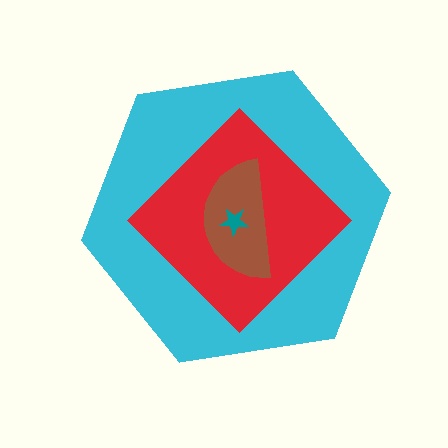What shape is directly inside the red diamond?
The brown semicircle.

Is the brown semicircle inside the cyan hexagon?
Yes.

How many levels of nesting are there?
4.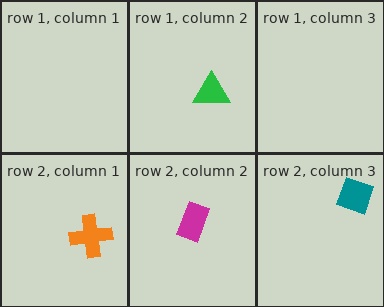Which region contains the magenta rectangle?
The row 2, column 2 region.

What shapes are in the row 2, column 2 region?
The magenta rectangle.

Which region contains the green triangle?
The row 1, column 2 region.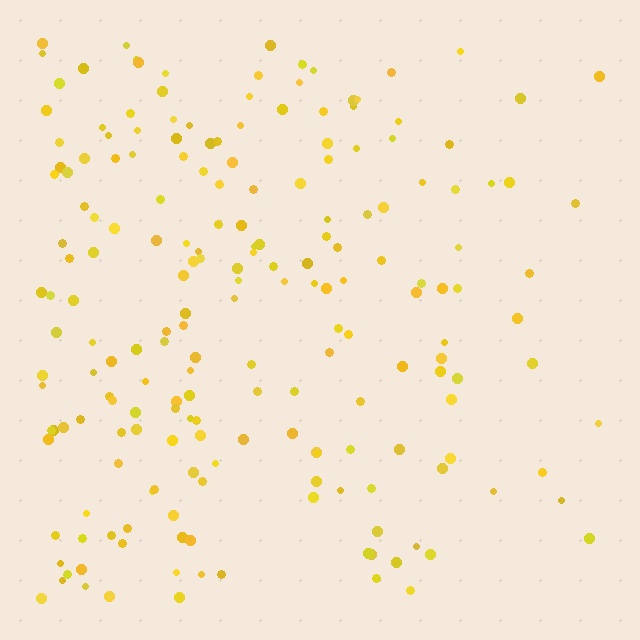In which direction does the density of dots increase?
From right to left, with the left side densest.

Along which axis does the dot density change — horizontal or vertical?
Horizontal.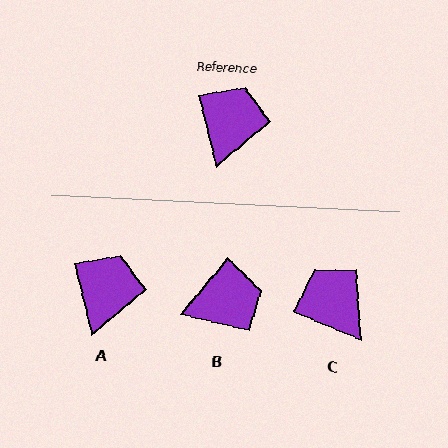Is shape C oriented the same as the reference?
No, it is off by about 54 degrees.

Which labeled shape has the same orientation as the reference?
A.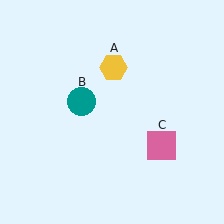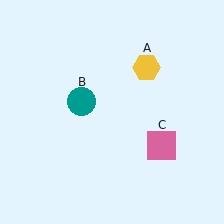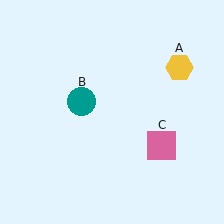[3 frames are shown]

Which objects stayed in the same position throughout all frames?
Teal circle (object B) and pink square (object C) remained stationary.